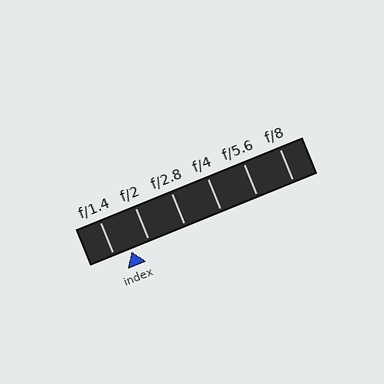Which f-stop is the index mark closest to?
The index mark is closest to f/1.4.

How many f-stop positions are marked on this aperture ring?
There are 6 f-stop positions marked.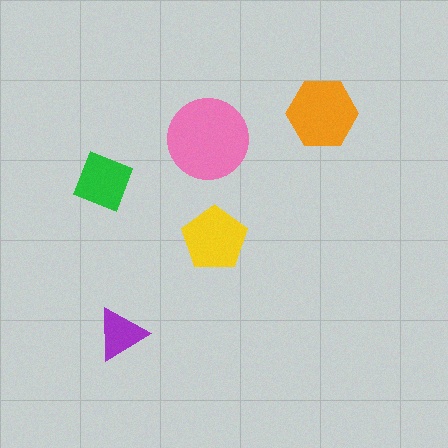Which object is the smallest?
The purple triangle.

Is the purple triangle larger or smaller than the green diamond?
Smaller.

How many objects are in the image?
There are 5 objects in the image.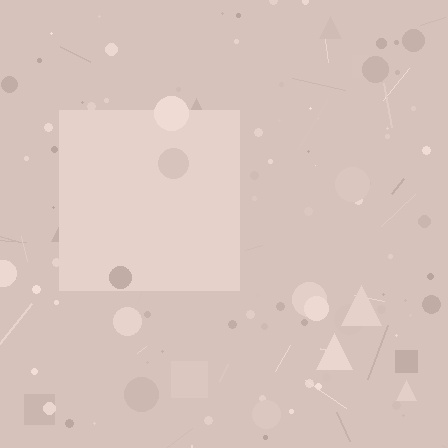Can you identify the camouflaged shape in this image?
The camouflaged shape is a square.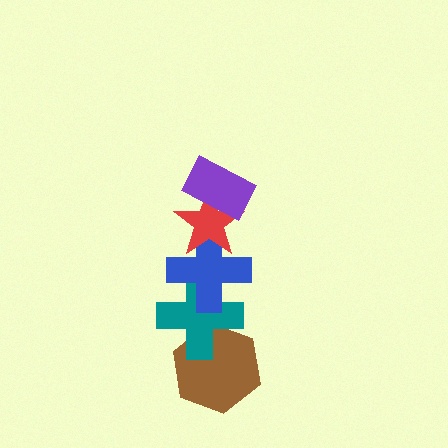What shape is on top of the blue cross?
The red star is on top of the blue cross.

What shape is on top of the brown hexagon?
The teal cross is on top of the brown hexagon.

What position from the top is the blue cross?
The blue cross is 3rd from the top.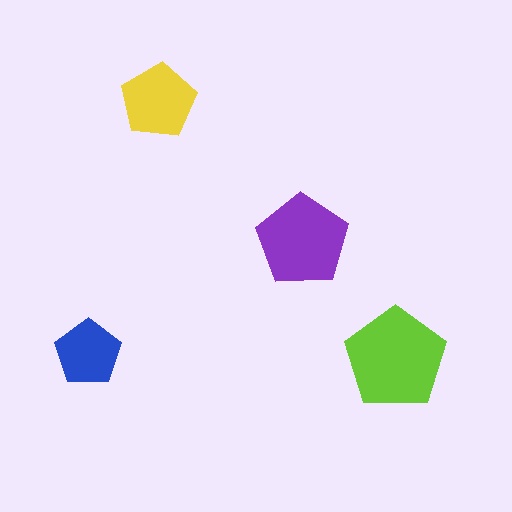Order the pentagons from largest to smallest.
the lime one, the purple one, the yellow one, the blue one.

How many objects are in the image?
There are 4 objects in the image.